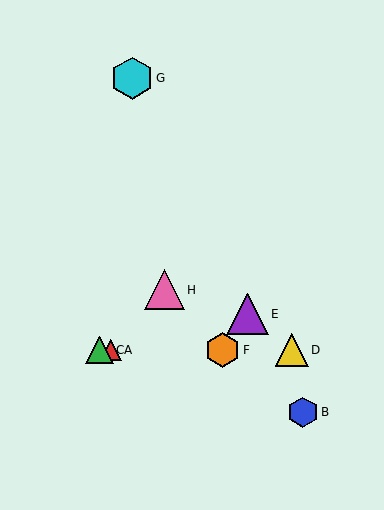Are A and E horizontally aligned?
No, A is at y≈350 and E is at y≈314.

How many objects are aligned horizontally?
4 objects (A, C, D, F) are aligned horizontally.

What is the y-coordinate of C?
Object C is at y≈350.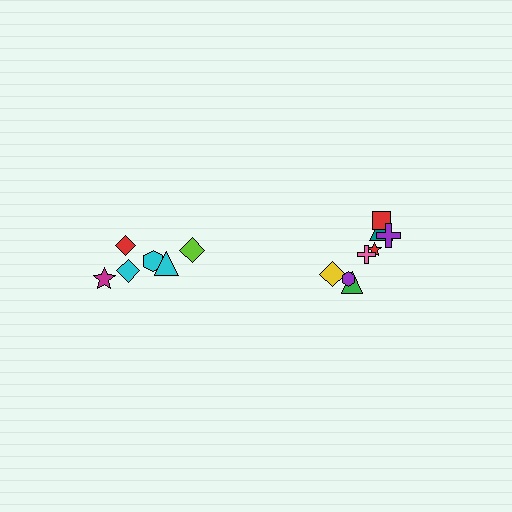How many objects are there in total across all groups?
There are 14 objects.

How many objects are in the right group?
There are 8 objects.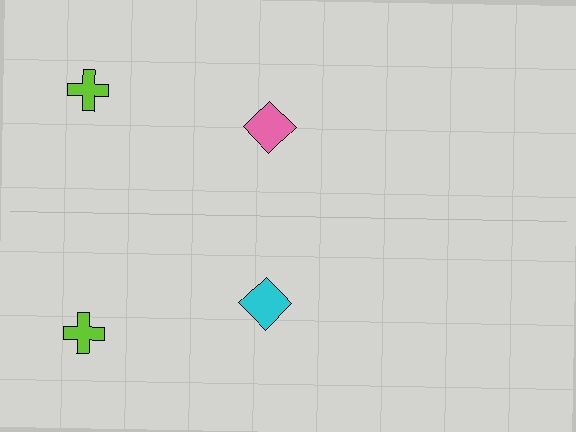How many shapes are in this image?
There are 4 shapes in this image.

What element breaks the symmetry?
The cyan diamond on the bottom side breaks the symmetry — its mirror counterpart is pink.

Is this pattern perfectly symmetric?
No, the pattern is not perfectly symmetric. The cyan diamond on the bottom side breaks the symmetry — its mirror counterpart is pink.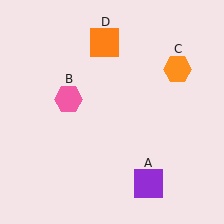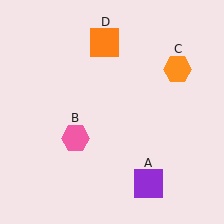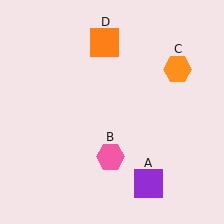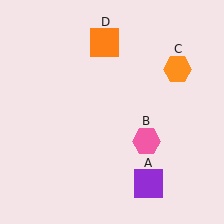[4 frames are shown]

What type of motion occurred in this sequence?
The pink hexagon (object B) rotated counterclockwise around the center of the scene.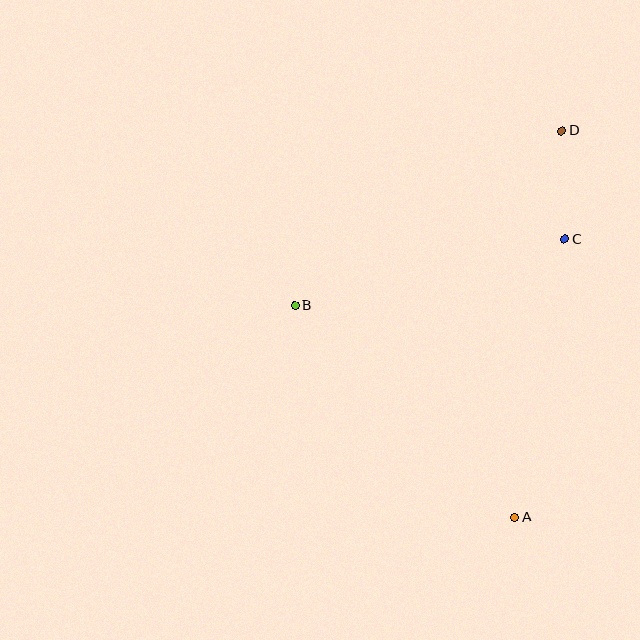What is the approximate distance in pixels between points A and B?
The distance between A and B is approximately 306 pixels.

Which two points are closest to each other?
Points C and D are closest to each other.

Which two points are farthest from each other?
Points A and D are farthest from each other.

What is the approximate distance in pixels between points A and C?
The distance between A and C is approximately 282 pixels.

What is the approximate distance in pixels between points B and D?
The distance between B and D is approximately 319 pixels.